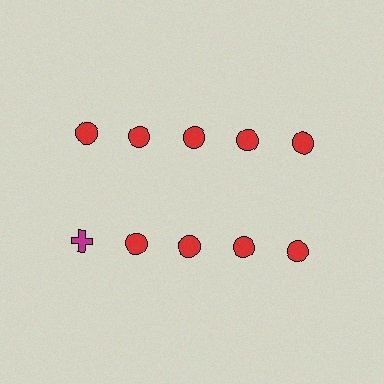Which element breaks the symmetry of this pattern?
The magenta cross in the second row, leftmost column breaks the symmetry. All other shapes are red circles.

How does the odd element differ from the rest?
It differs in both color (magenta instead of red) and shape (cross instead of circle).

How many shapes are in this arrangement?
There are 10 shapes arranged in a grid pattern.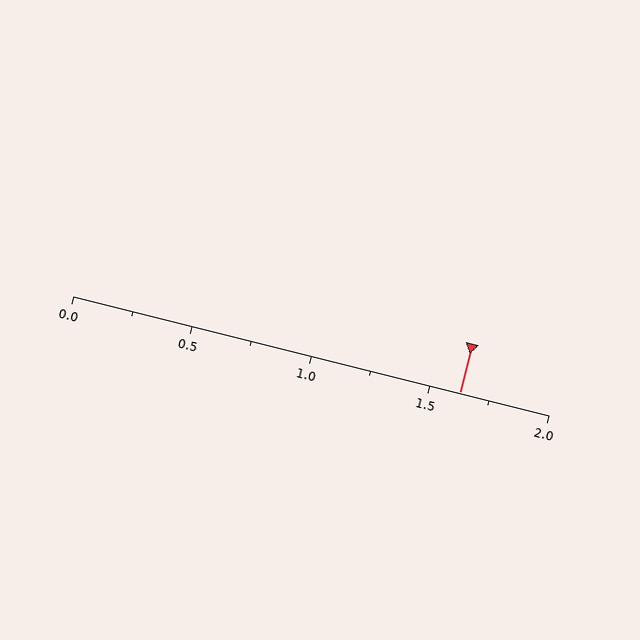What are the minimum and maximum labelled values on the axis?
The axis runs from 0.0 to 2.0.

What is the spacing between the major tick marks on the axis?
The major ticks are spaced 0.5 apart.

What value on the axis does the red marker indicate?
The marker indicates approximately 1.62.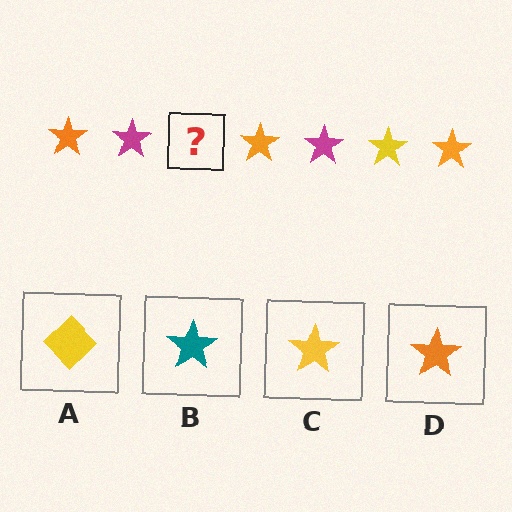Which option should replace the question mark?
Option C.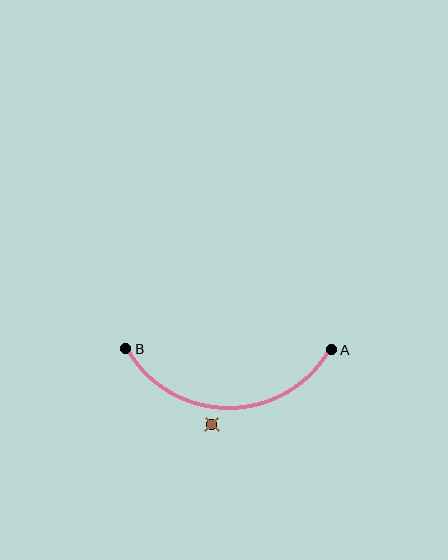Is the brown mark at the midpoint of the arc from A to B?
No — the brown mark does not lie on the arc at all. It sits slightly outside the curve.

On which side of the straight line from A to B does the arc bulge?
The arc bulges below the straight line connecting A and B.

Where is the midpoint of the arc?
The arc midpoint is the point on the curve farthest from the straight line joining A and B. It sits below that line.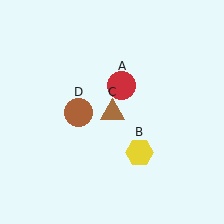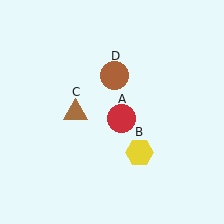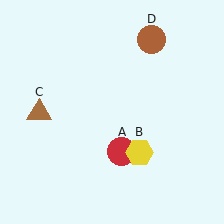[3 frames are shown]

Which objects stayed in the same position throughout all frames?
Yellow hexagon (object B) remained stationary.